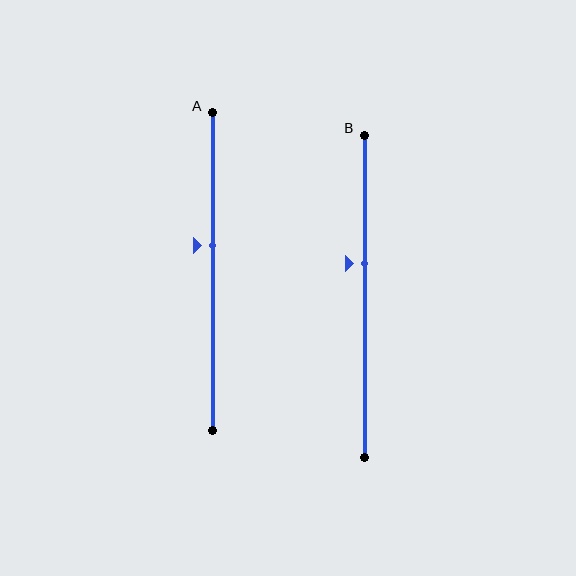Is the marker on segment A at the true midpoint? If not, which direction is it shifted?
No, the marker on segment A is shifted upward by about 8% of the segment length.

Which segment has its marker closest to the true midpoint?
Segment A has its marker closest to the true midpoint.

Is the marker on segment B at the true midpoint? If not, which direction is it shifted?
No, the marker on segment B is shifted upward by about 10% of the segment length.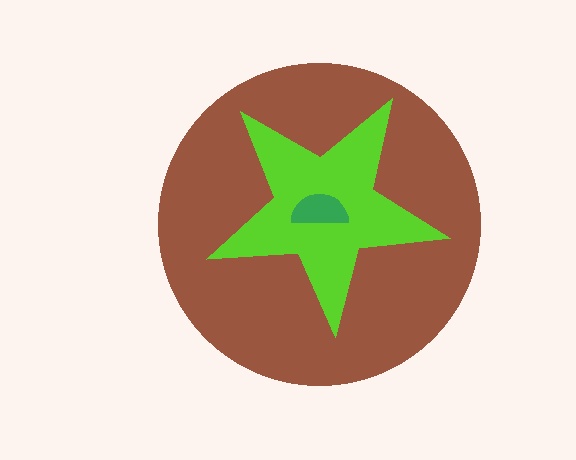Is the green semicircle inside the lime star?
Yes.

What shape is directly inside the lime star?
The green semicircle.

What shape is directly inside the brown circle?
The lime star.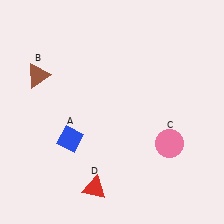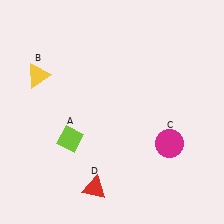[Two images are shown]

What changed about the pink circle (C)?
In Image 1, C is pink. In Image 2, it changed to magenta.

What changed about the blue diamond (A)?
In Image 1, A is blue. In Image 2, it changed to lime.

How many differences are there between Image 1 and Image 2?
There are 3 differences between the two images.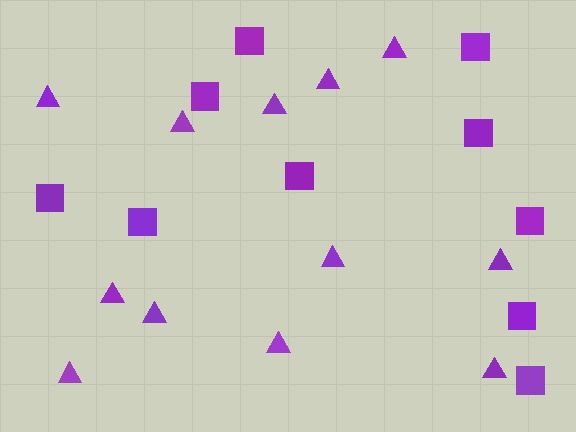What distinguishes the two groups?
There are 2 groups: one group of squares (10) and one group of triangles (12).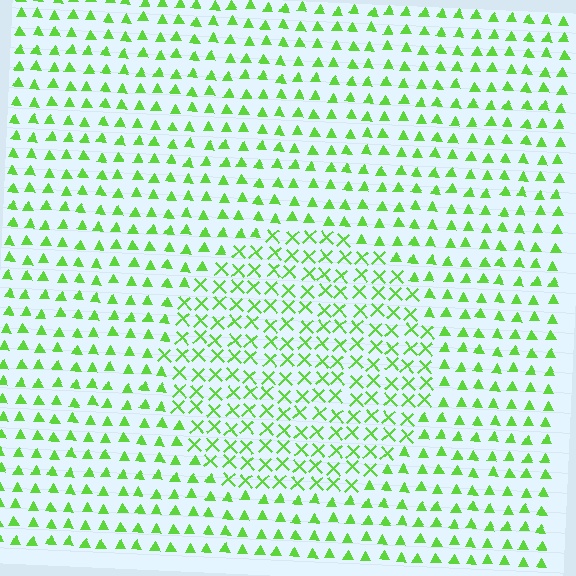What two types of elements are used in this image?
The image uses X marks inside the circle region and triangles outside it.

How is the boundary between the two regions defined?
The boundary is defined by a change in element shape: X marks inside vs. triangles outside. All elements share the same color and spacing.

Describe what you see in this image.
The image is filled with small lime elements arranged in a uniform grid. A circle-shaped region contains X marks, while the surrounding area contains triangles. The boundary is defined purely by the change in element shape.